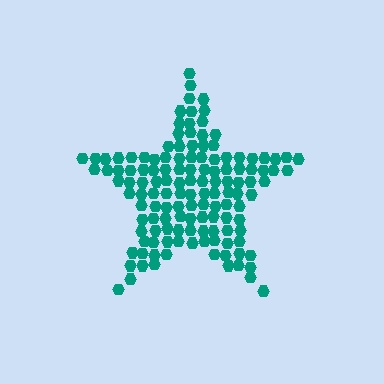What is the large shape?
The large shape is a star.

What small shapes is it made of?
It is made of small hexagons.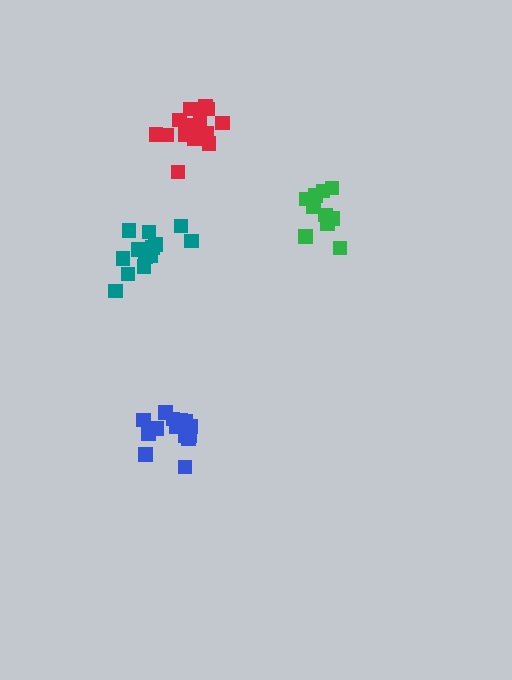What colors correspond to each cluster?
The clusters are colored: blue, teal, red, green.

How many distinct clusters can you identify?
There are 4 distinct clusters.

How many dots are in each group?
Group 1: 15 dots, Group 2: 14 dots, Group 3: 15 dots, Group 4: 10 dots (54 total).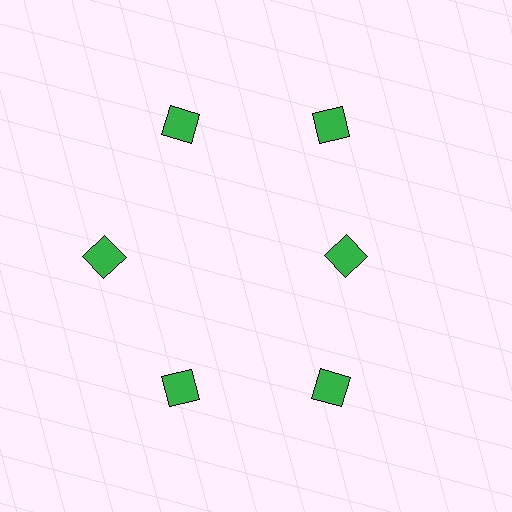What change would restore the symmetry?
The symmetry would be restored by moving it outward, back onto the ring so that all 6 diamonds sit at equal angles and equal distance from the center.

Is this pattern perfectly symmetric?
No. The 6 green diamonds are arranged in a ring, but one element near the 3 o'clock position is pulled inward toward the center, breaking the 6-fold rotational symmetry.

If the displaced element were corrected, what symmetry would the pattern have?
It would have 6-fold rotational symmetry — the pattern would map onto itself every 60 degrees.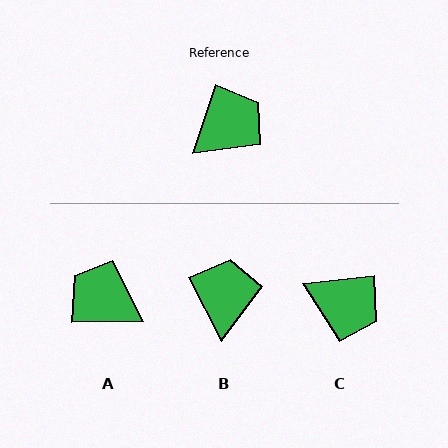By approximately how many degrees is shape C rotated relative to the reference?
Approximately 65 degrees clockwise.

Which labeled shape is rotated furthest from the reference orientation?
A, about 109 degrees away.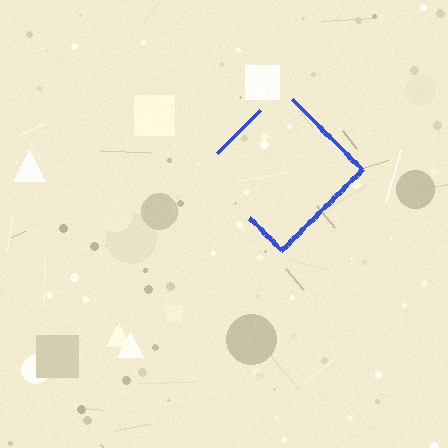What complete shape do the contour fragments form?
The contour fragments form a diamond.